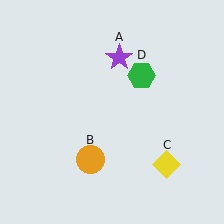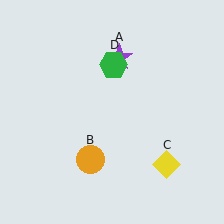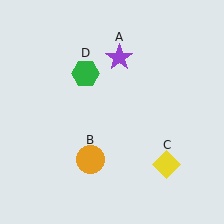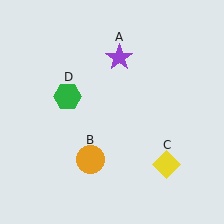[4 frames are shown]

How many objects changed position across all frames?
1 object changed position: green hexagon (object D).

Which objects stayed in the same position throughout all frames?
Purple star (object A) and orange circle (object B) and yellow diamond (object C) remained stationary.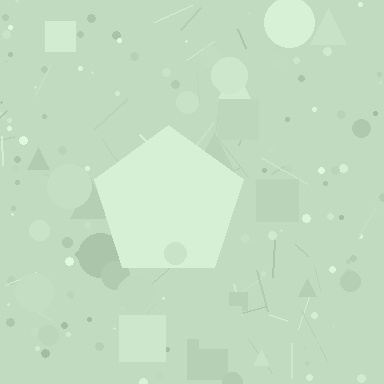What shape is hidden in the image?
A pentagon is hidden in the image.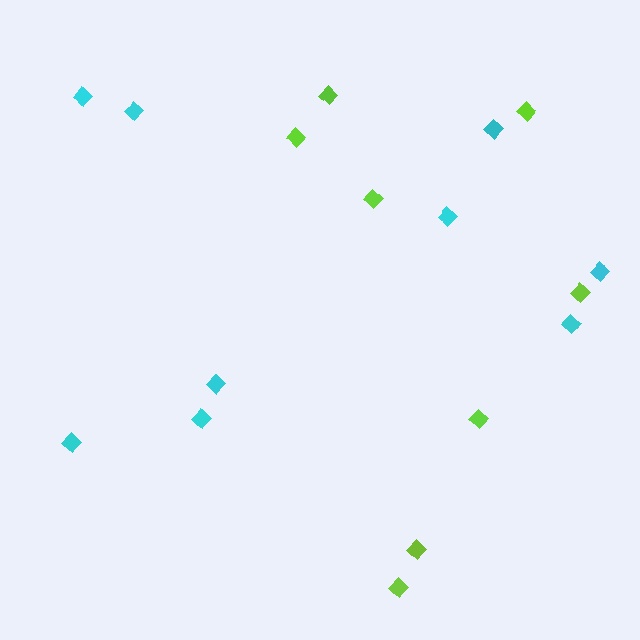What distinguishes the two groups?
There are 2 groups: one group of cyan diamonds (9) and one group of lime diamonds (8).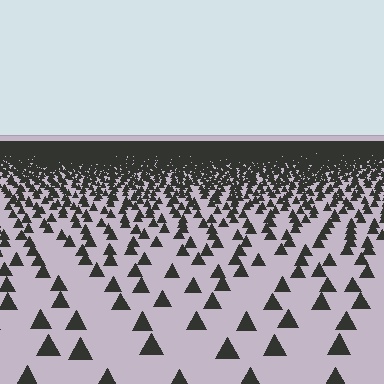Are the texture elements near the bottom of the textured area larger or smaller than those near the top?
Larger. Near the bottom, elements are closer to the viewer and appear at a bigger on-screen size.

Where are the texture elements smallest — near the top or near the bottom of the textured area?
Near the top.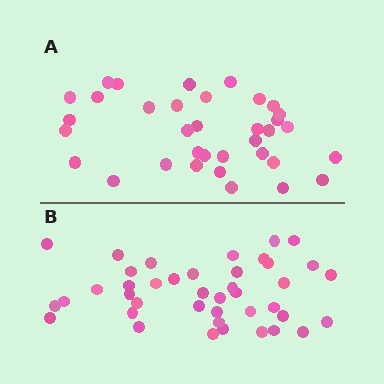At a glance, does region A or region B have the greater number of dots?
Region B (the bottom region) has more dots.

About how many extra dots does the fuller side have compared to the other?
Region B has about 6 more dots than region A.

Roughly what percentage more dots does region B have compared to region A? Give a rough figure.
About 15% more.